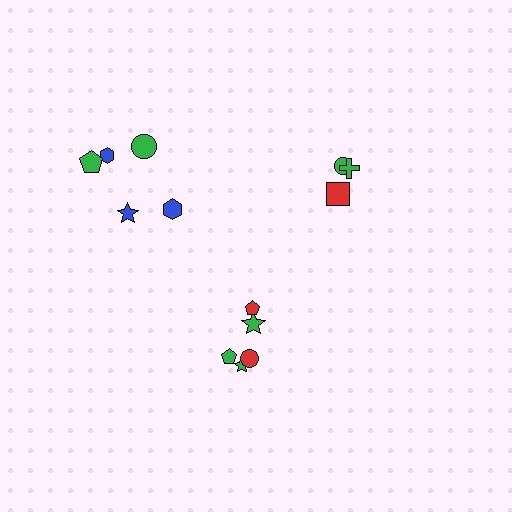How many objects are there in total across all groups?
There are 13 objects.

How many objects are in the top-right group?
There are 3 objects.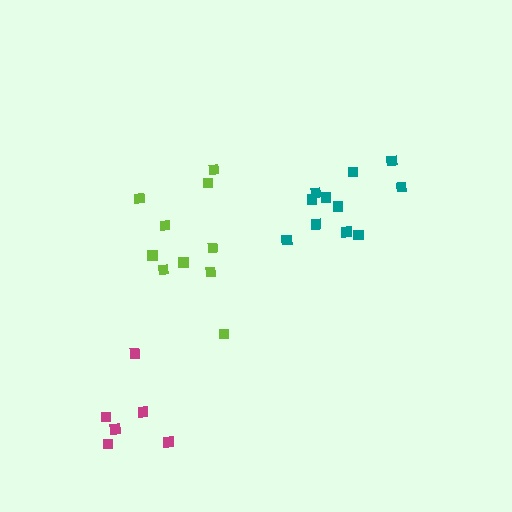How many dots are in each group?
Group 1: 11 dots, Group 2: 6 dots, Group 3: 10 dots (27 total).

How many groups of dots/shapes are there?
There are 3 groups.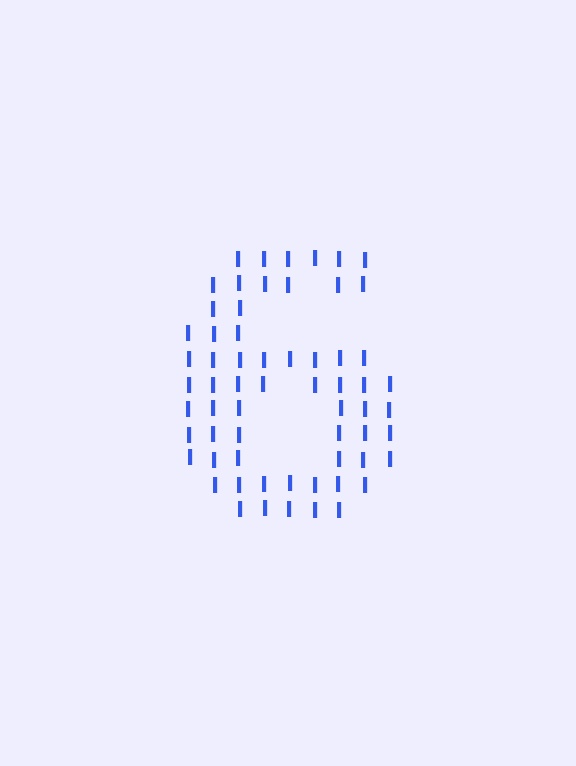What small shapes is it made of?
It is made of small letter I's.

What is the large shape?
The large shape is the digit 6.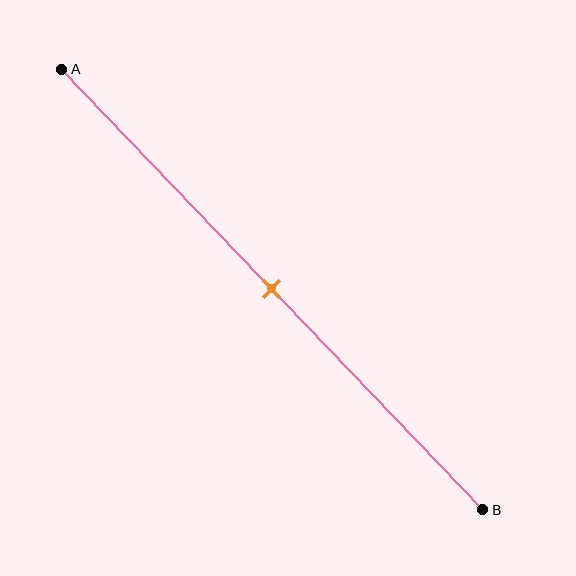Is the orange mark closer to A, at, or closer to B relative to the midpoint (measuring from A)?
The orange mark is approximately at the midpoint of segment AB.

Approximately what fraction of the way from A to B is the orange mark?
The orange mark is approximately 50% of the way from A to B.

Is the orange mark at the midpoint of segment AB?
Yes, the mark is approximately at the midpoint.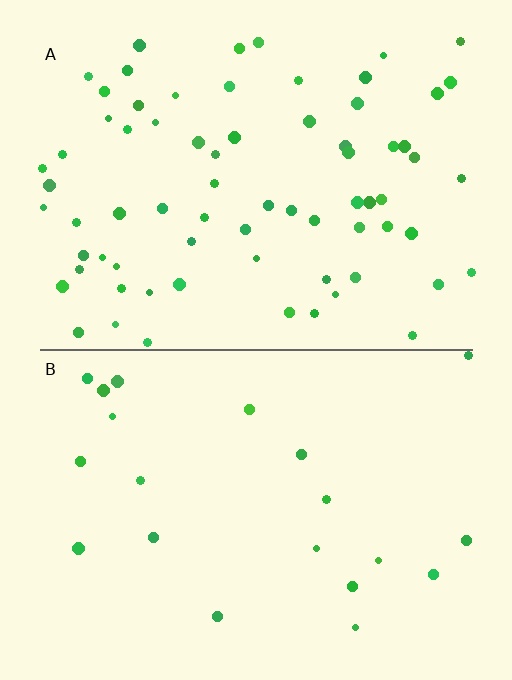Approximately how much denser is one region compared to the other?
Approximately 3.4× — region A over region B.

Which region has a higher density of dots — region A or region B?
A (the top).